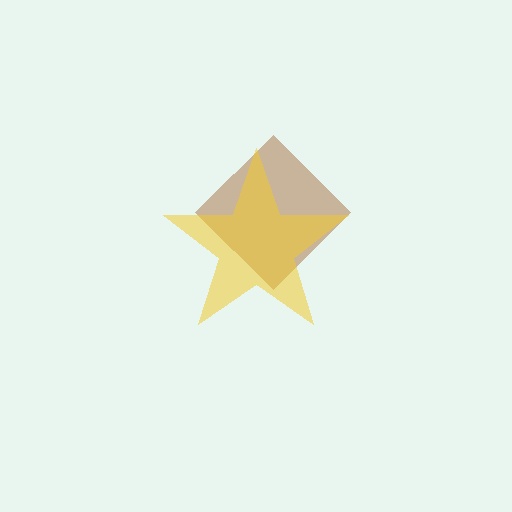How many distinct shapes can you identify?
There are 2 distinct shapes: a brown diamond, a yellow star.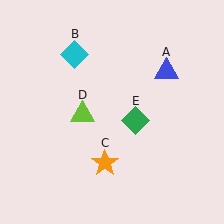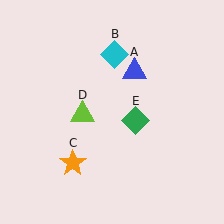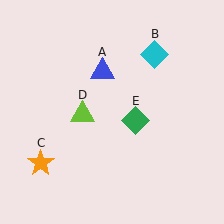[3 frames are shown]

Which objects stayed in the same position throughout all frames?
Lime triangle (object D) and green diamond (object E) remained stationary.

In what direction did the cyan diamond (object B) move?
The cyan diamond (object B) moved right.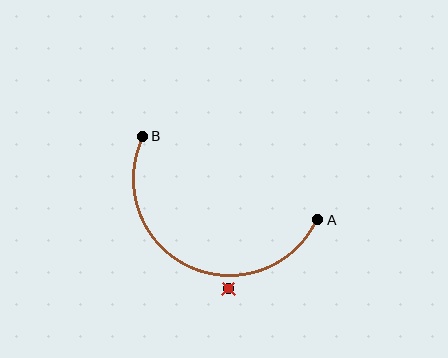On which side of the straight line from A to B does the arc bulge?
The arc bulges below the straight line connecting A and B.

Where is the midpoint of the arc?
The arc midpoint is the point on the curve farthest from the straight line joining A and B. It sits below that line.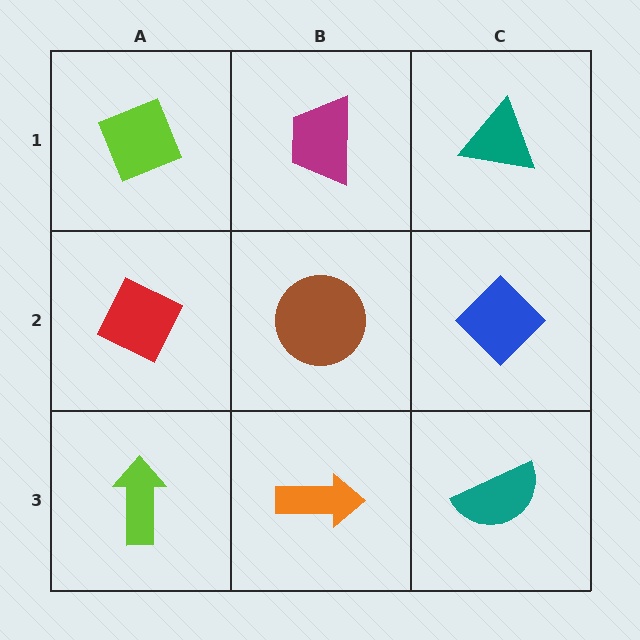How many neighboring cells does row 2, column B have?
4.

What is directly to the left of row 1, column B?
A lime diamond.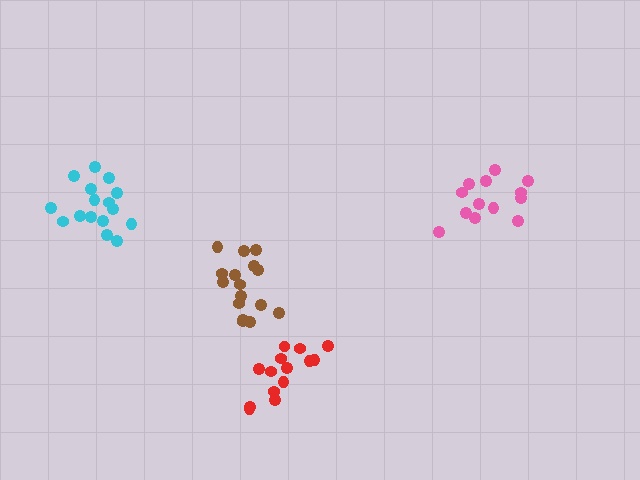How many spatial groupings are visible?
There are 4 spatial groupings.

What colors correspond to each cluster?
The clusters are colored: pink, cyan, red, brown.